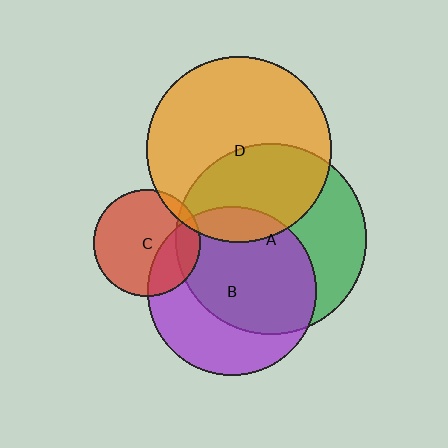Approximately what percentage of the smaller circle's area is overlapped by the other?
Approximately 15%.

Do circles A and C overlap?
Yes.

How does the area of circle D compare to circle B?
Approximately 1.2 times.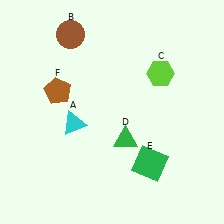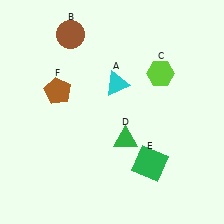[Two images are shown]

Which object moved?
The cyan triangle (A) moved right.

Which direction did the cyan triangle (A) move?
The cyan triangle (A) moved right.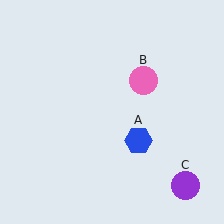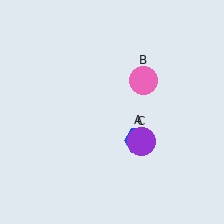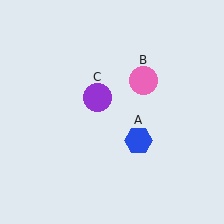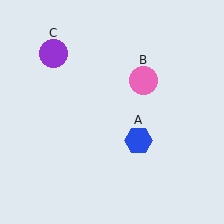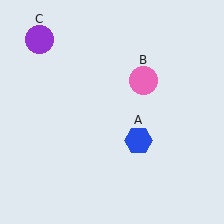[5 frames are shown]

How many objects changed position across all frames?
1 object changed position: purple circle (object C).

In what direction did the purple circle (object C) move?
The purple circle (object C) moved up and to the left.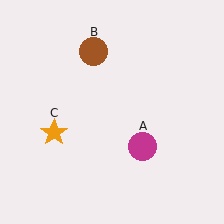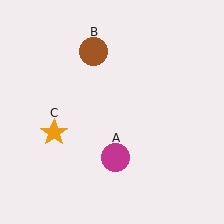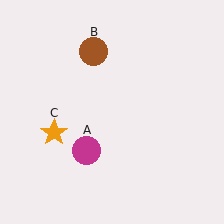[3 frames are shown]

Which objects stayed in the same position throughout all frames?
Brown circle (object B) and orange star (object C) remained stationary.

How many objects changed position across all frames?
1 object changed position: magenta circle (object A).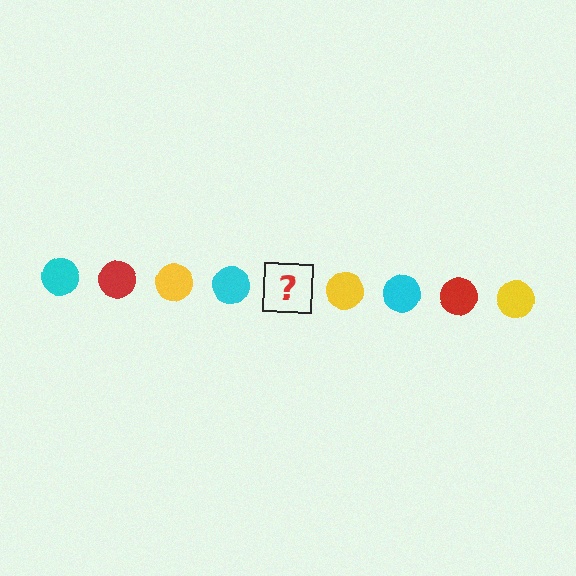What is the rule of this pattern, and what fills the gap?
The rule is that the pattern cycles through cyan, red, yellow circles. The gap should be filled with a red circle.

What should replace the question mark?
The question mark should be replaced with a red circle.